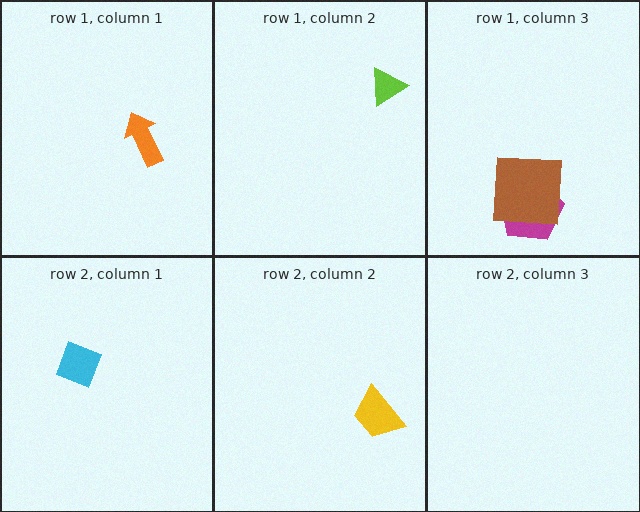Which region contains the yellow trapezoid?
The row 2, column 2 region.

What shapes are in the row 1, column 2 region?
The lime triangle.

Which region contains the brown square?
The row 1, column 3 region.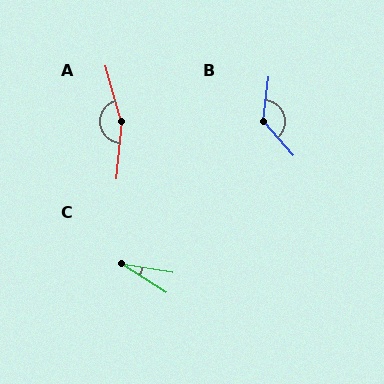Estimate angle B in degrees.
Approximately 131 degrees.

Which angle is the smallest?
C, at approximately 23 degrees.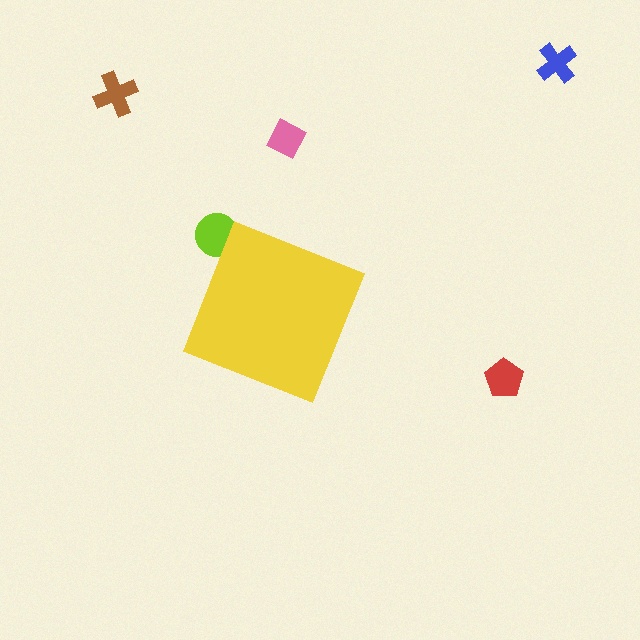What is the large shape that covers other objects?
A yellow diamond.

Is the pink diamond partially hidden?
No, the pink diamond is fully visible.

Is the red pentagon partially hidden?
No, the red pentagon is fully visible.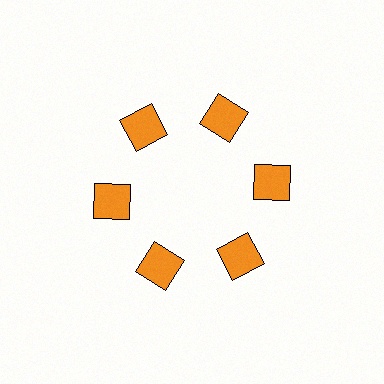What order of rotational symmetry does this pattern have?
This pattern has 6-fold rotational symmetry.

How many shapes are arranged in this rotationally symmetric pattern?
There are 12 shapes, arranged in 6 groups of 2.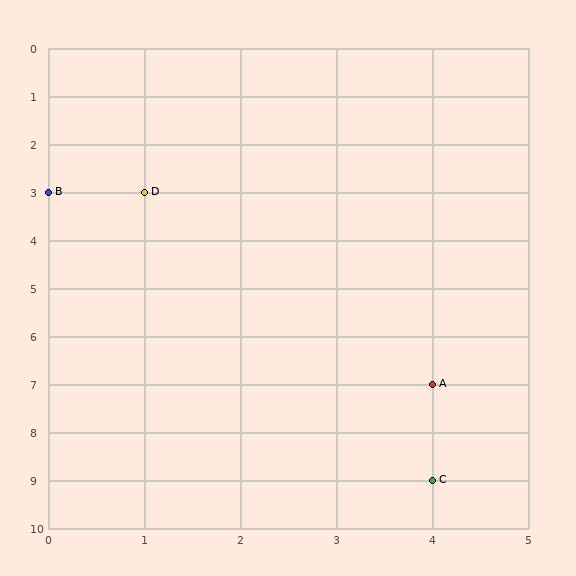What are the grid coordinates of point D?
Point D is at grid coordinates (1, 3).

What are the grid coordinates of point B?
Point B is at grid coordinates (0, 3).